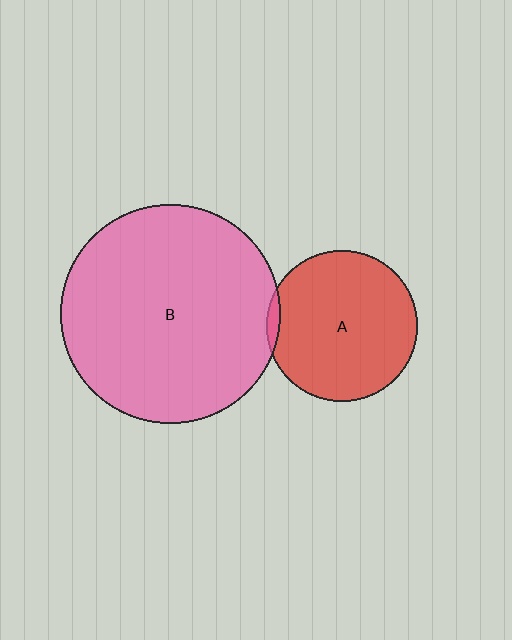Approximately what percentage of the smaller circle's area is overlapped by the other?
Approximately 5%.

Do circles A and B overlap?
Yes.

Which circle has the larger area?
Circle B (pink).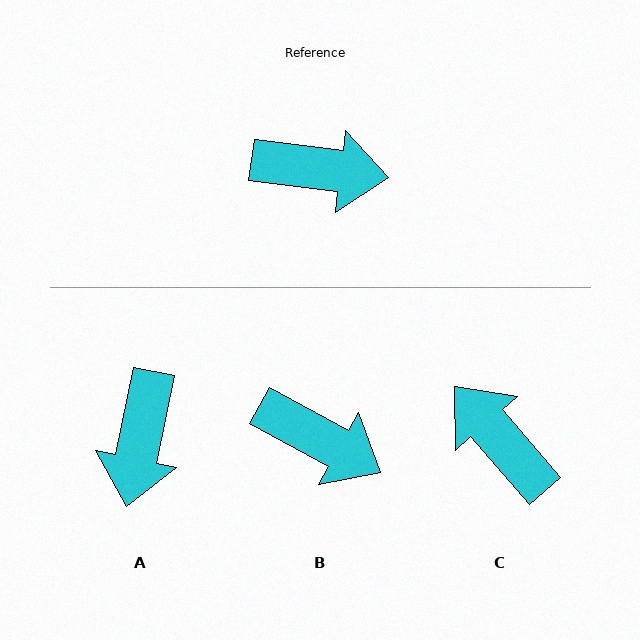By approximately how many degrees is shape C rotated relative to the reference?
Approximately 138 degrees counter-clockwise.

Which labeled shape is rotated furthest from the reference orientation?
C, about 138 degrees away.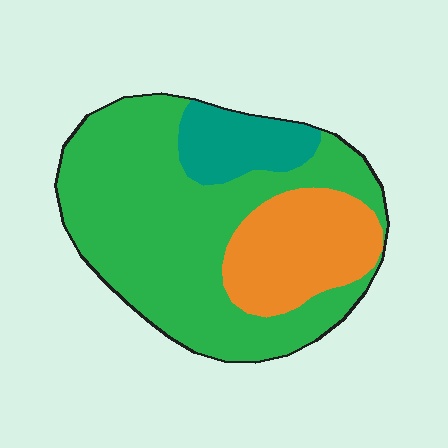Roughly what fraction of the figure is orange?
Orange covers 23% of the figure.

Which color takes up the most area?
Green, at roughly 65%.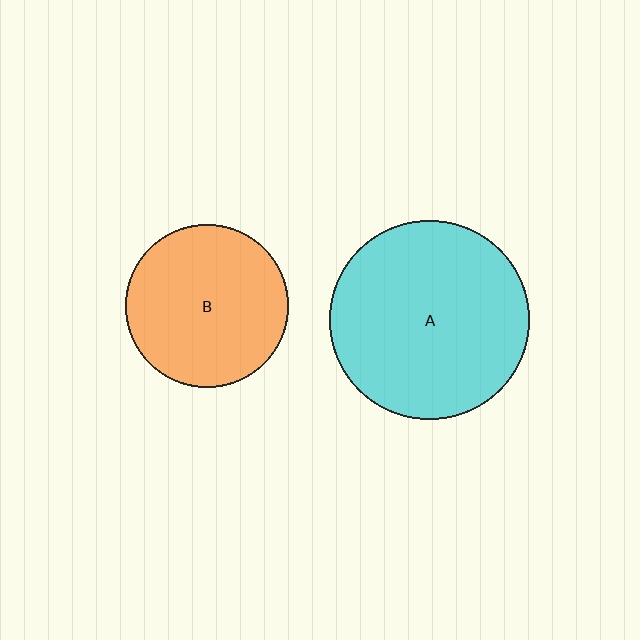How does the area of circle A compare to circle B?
Approximately 1.5 times.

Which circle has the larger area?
Circle A (cyan).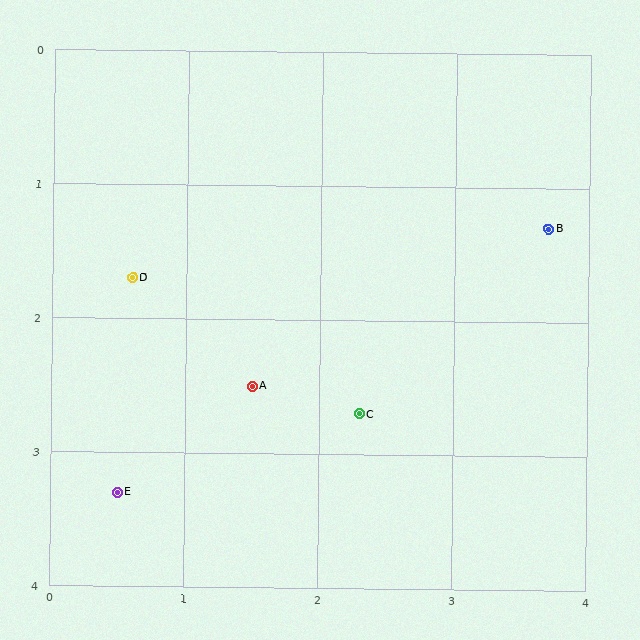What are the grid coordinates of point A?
Point A is at approximately (1.5, 2.5).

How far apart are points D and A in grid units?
Points D and A are about 1.2 grid units apart.